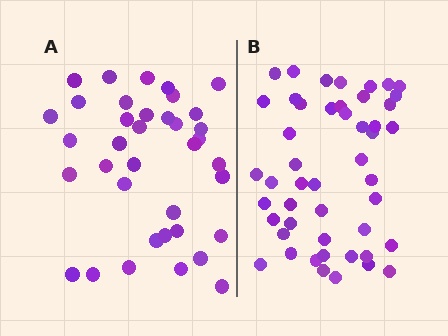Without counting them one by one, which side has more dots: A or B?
Region B (the right region) has more dots.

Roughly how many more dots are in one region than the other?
Region B has roughly 12 or so more dots than region A.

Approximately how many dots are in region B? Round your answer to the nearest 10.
About 50 dots. (The exact count is 48, which rounds to 50.)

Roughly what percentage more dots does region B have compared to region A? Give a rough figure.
About 30% more.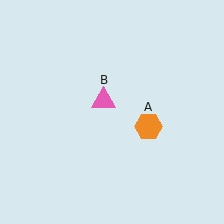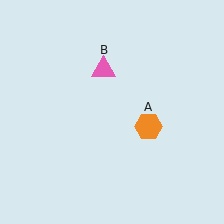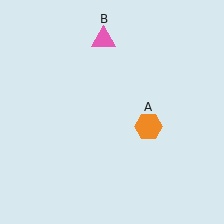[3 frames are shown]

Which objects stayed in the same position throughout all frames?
Orange hexagon (object A) remained stationary.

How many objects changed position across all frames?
1 object changed position: pink triangle (object B).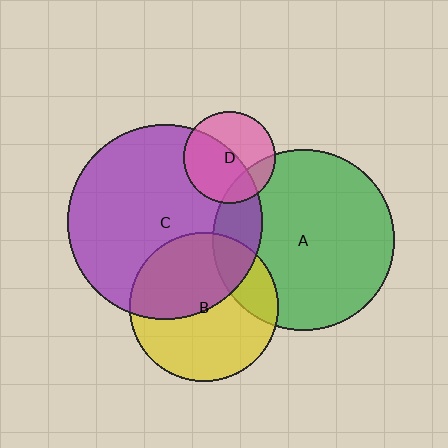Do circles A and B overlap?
Yes.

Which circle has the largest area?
Circle C (purple).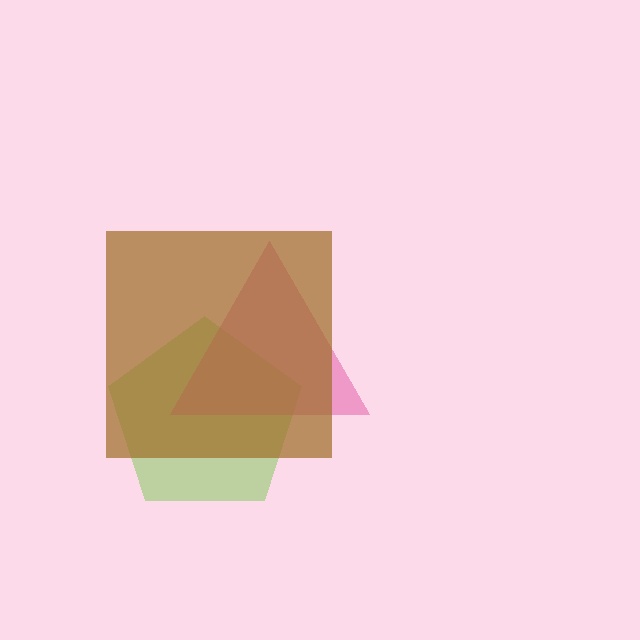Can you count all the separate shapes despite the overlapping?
Yes, there are 3 separate shapes.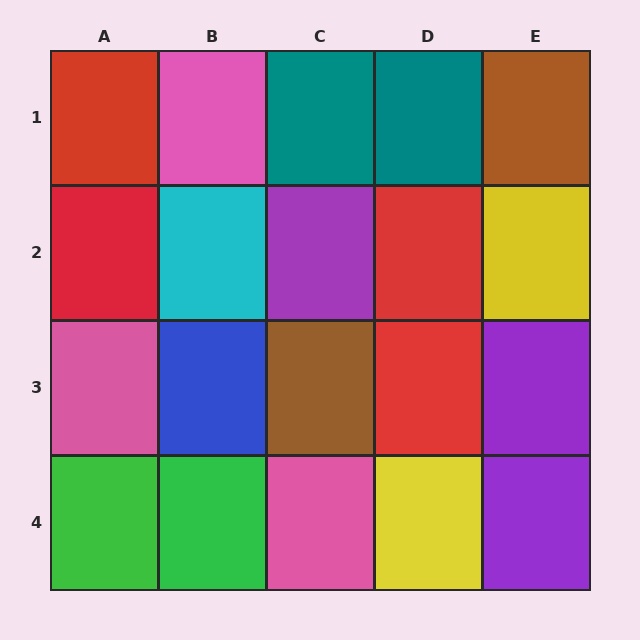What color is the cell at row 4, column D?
Yellow.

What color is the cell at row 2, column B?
Cyan.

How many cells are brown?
2 cells are brown.